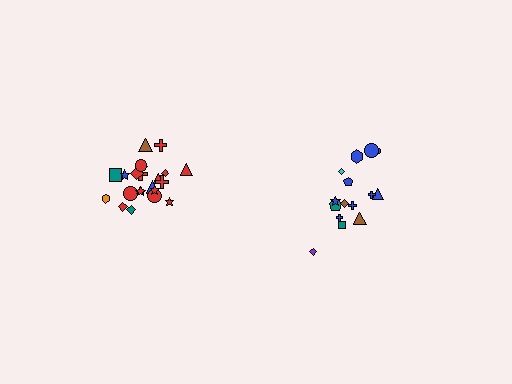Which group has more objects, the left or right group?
The left group.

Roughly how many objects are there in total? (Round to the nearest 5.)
Roughly 35 objects in total.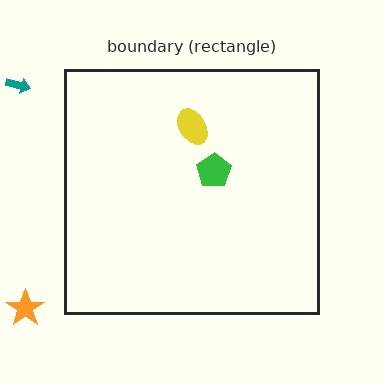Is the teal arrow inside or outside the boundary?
Outside.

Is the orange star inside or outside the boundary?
Outside.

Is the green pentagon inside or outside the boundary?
Inside.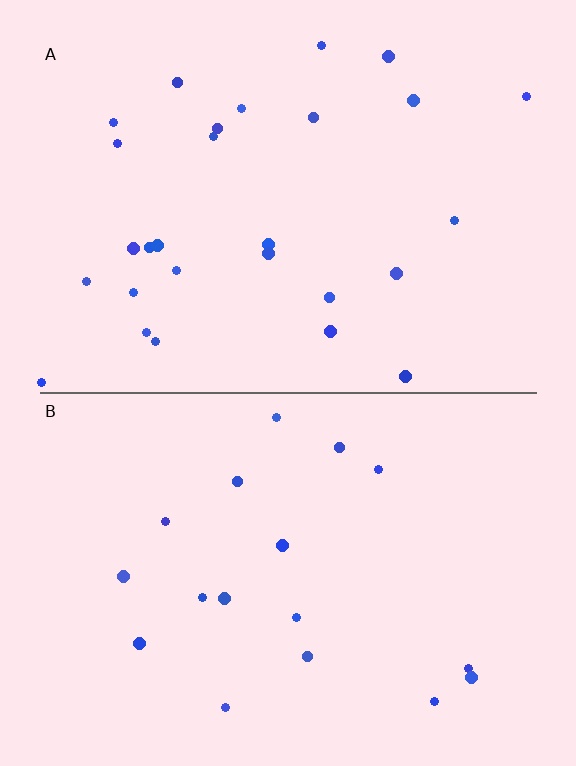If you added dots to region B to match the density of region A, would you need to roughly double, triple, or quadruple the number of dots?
Approximately double.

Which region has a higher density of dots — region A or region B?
A (the top).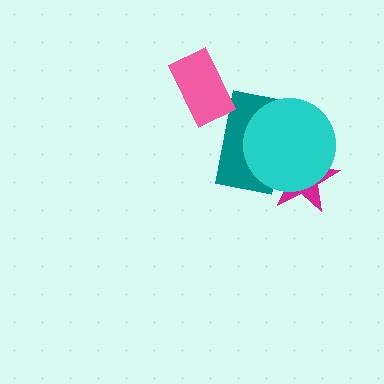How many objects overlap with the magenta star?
2 objects overlap with the magenta star.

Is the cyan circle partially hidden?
No, no other shape covers it.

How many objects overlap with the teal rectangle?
2 objects overlap with the teal rectangle.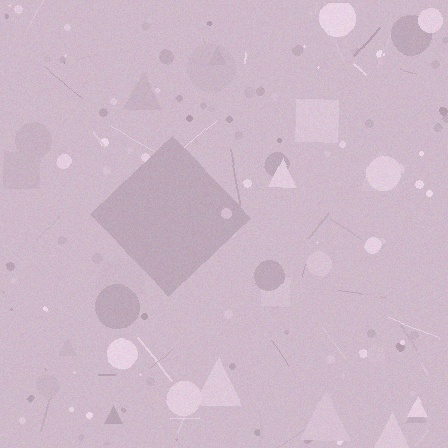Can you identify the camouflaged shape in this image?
The camouflaged shape is a diamond.